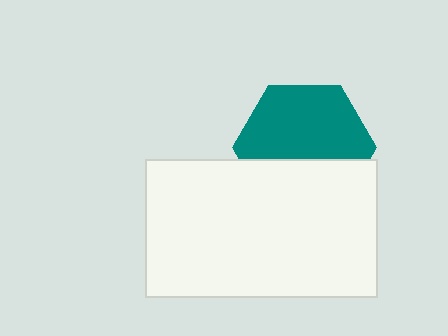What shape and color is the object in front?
The object in front is a white rectangle.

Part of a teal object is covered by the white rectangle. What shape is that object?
It is a hexagon.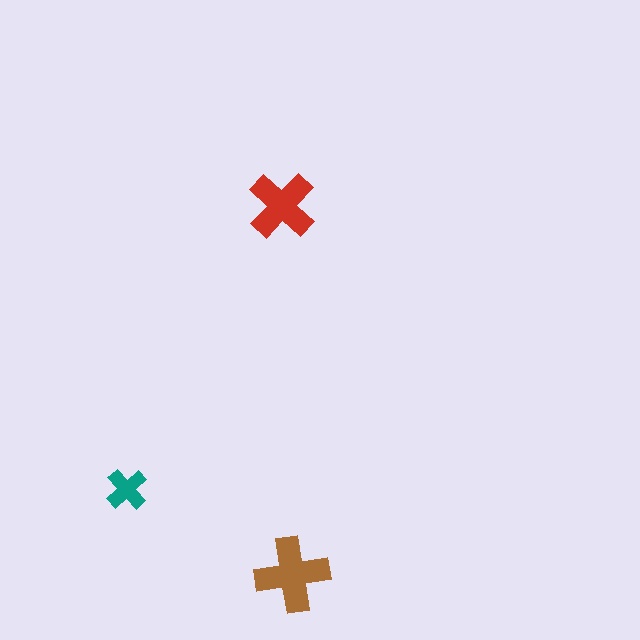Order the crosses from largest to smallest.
the brown one, the red one, the teal one.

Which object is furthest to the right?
The brown cross is rightmost.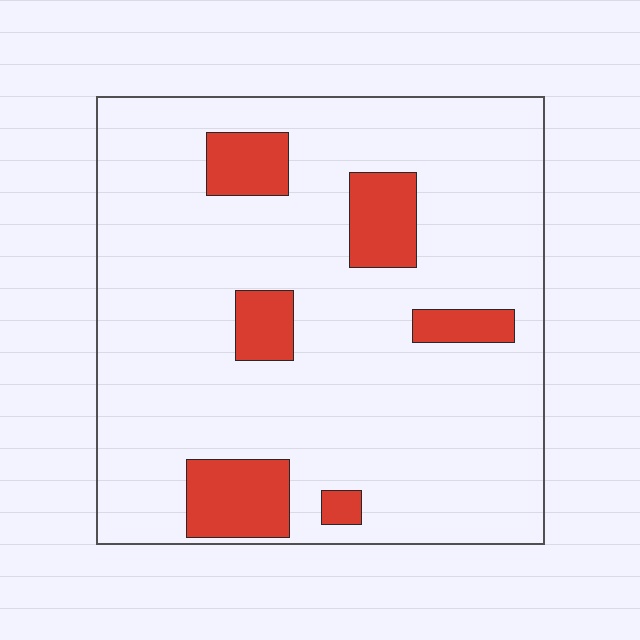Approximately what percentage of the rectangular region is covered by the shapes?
Approximately 15%.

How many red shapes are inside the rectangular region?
6.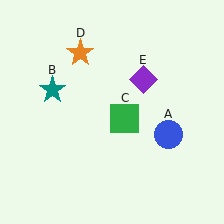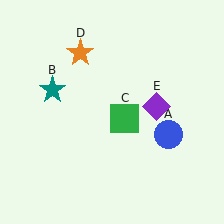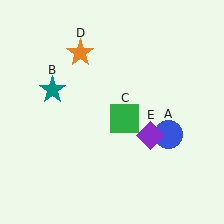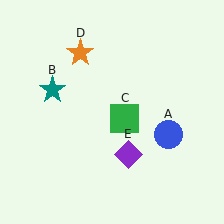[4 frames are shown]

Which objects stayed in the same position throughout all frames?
Blue circle (object A) and teal star (object B) and green square (object C) and orange star (object D) remained stationary.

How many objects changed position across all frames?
1 object changed position: purple diamond (object E).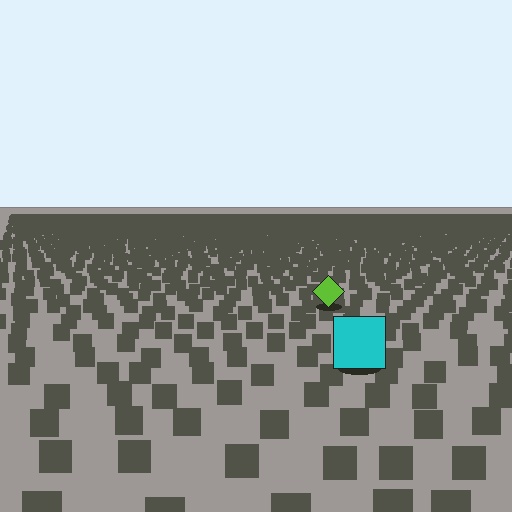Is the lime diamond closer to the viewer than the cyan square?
No. The cyan square is closer — you can tell from the texture gradient: the ground texture is coarser near it.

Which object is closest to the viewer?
The cyan square is closest. The texture marks near it are larger and more spread out.